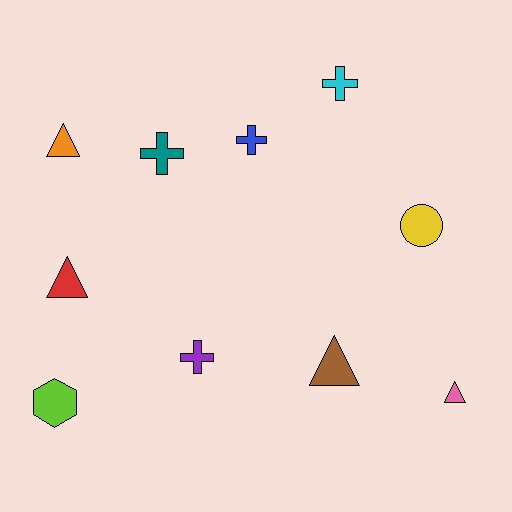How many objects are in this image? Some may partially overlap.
There are 10 objects.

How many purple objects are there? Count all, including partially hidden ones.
There is 1 purple object.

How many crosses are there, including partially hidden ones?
There are 4 crosses.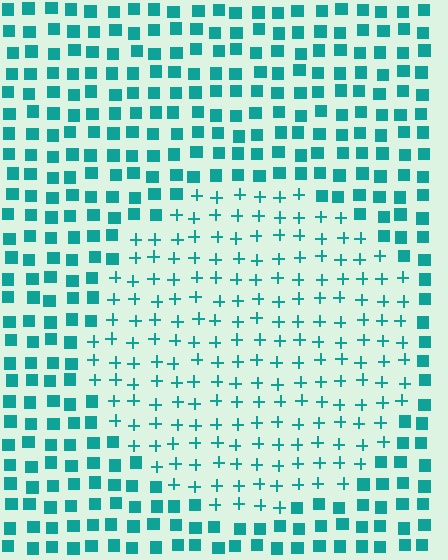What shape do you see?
I see a circle.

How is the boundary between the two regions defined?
The boundary is defined by a change in element shape: plus signs inside vs. squares outside. All elements share the same color and spacing.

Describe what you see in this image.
The image is filled with small teal elements arranged in a uniform grid. A circle-shaped region contains plus signs, while the surrounding area contains squares. The boundary is defined purely by the change in element shape.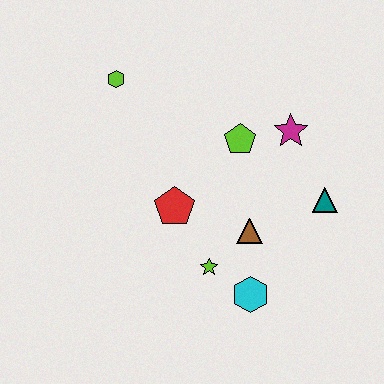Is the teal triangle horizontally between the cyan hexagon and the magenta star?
No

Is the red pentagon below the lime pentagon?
Yes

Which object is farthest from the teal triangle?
The lime hexagon is farthest from the teal triangle.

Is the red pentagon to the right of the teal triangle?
No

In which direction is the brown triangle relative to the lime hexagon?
The brown triangle is below the lime hexagon.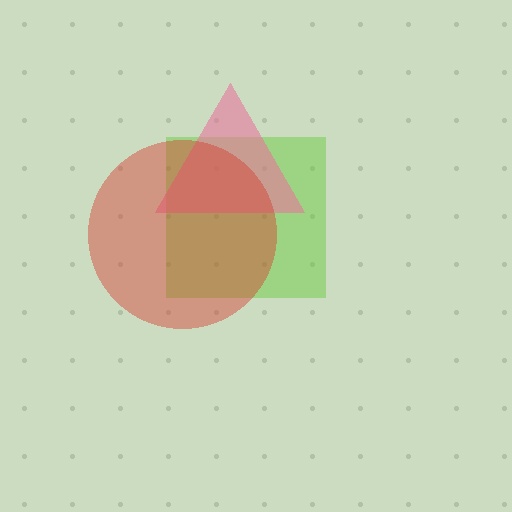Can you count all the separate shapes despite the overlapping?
Yes, there are 3 separate shapes.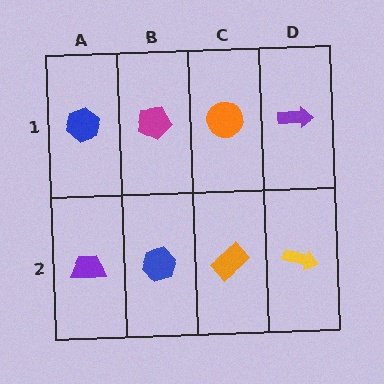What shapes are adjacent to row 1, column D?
A yellow arrow (row 2, column D), an orange circle (row 1, column C).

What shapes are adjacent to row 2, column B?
A magenta pentagon (row 1, column B), a purple trapezoid (row 2, column A), an orange rectangle (row 2, column C).